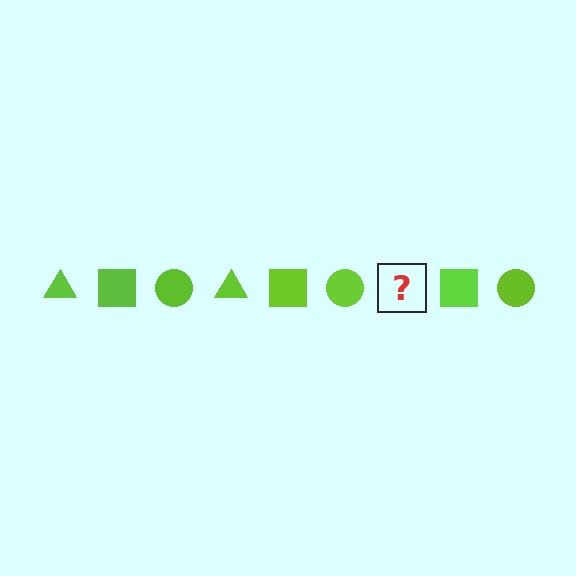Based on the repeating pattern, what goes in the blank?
The blank should be a lime triangle.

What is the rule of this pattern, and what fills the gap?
The rule is that the pattern cycles through triangle, square, circle shapes in lime. The gap should be filled with a lime triangle.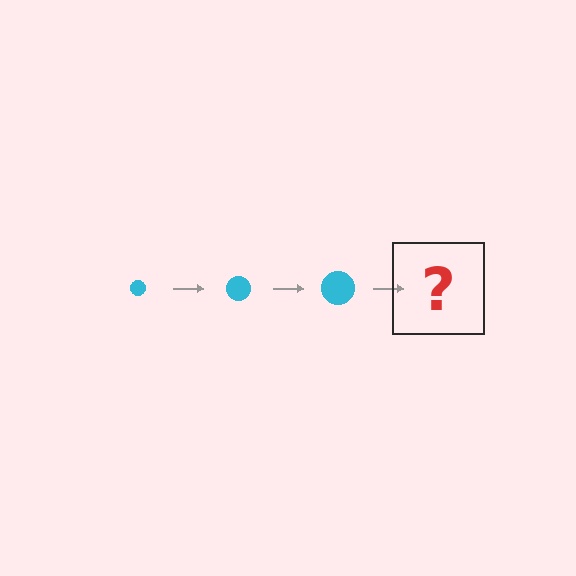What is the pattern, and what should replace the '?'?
The pattern is that the circle gets progressively larger each step. The '?' should be a cyan circle, larger than the previous one.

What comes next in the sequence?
The next element should be a cyan circle, larger than the previous one.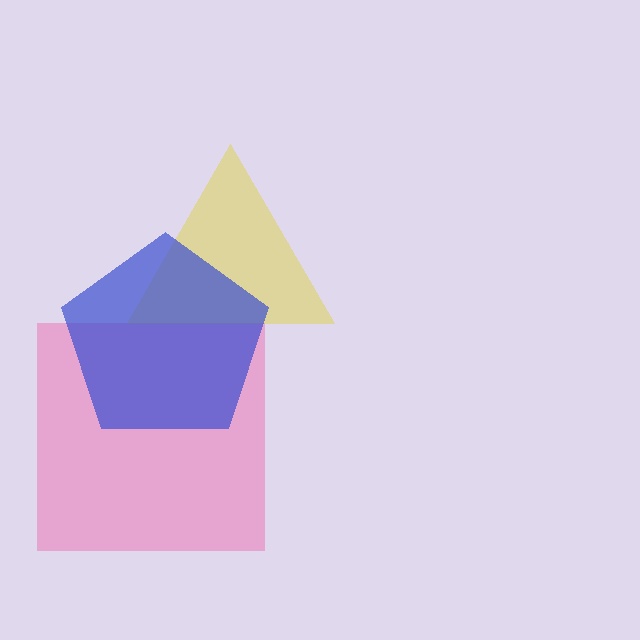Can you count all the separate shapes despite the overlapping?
Yes, there are 3 separate shapes.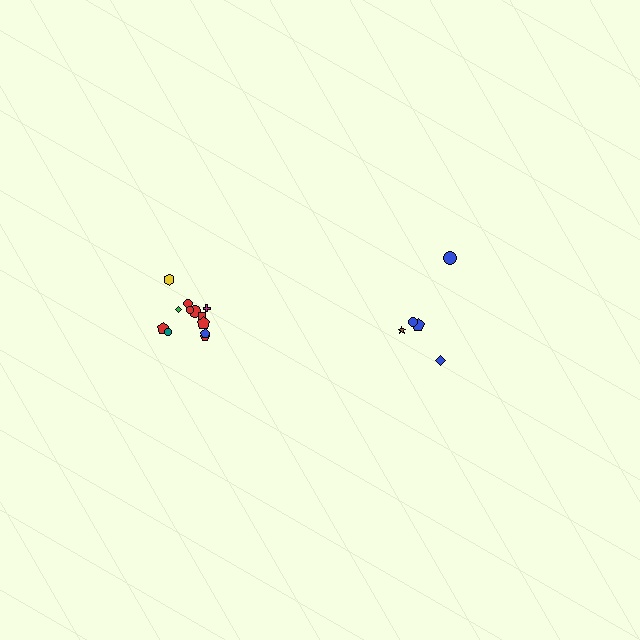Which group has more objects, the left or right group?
The left group.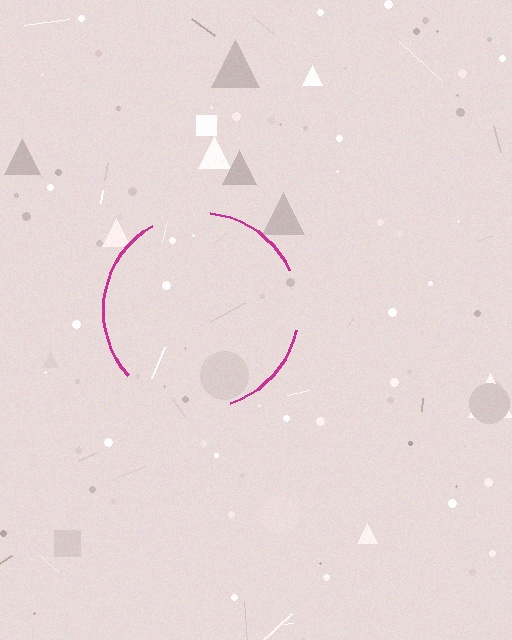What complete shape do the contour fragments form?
The contour fragments form a circle.